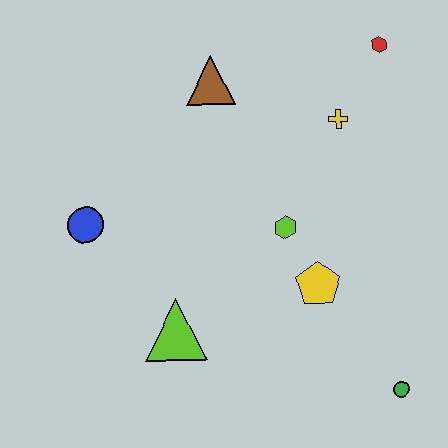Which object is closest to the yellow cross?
The red hexagon is closest to the yellow cross.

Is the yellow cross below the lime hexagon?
No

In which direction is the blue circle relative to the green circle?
The blue circle is to the left of the green circle.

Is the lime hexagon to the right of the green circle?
No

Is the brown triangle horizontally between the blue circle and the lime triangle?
No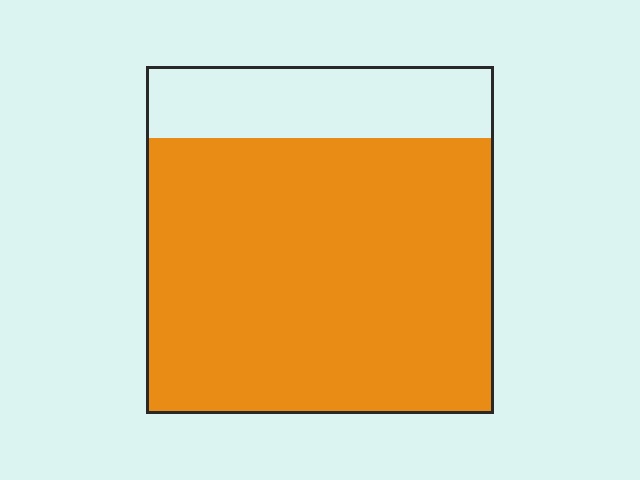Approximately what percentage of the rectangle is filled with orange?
Approximately 80%.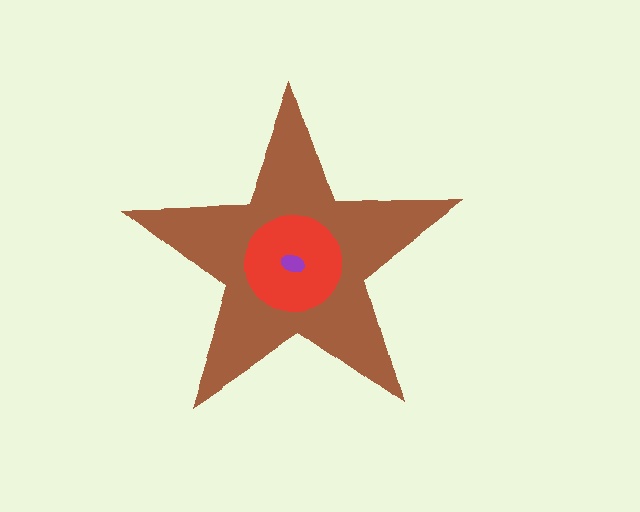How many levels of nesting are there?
3.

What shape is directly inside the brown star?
The red circle.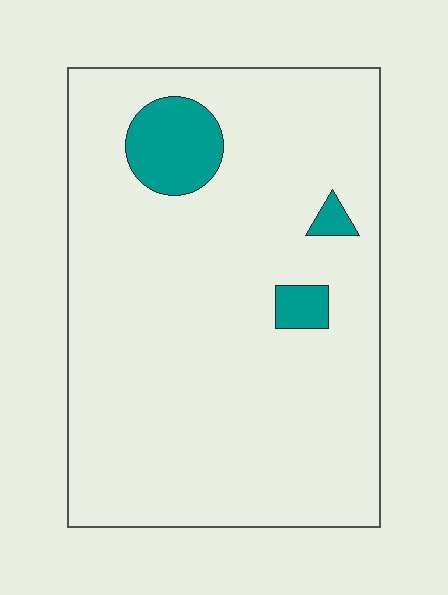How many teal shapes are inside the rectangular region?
3.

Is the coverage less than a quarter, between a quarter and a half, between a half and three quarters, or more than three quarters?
Less than a quarter.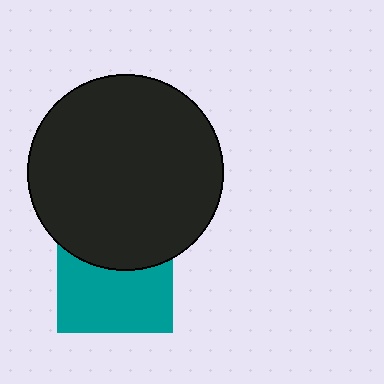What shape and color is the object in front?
The object in front is a black circle.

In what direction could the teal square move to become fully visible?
The teal square could move down. That would shift it out from behind the black circle entirely.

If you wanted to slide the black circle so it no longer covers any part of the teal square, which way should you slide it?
Slide it up — that is the most direct way to separate the two shapes.